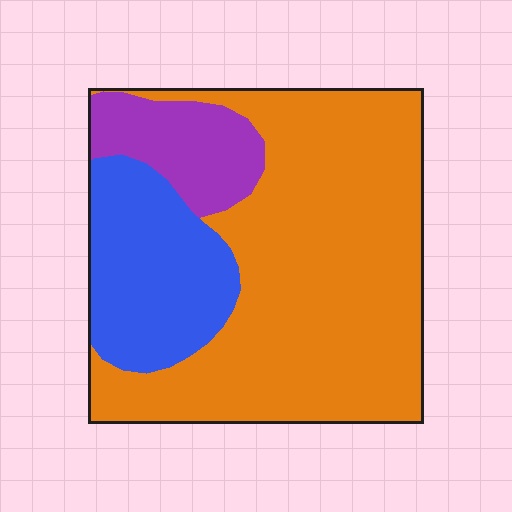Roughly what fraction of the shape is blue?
Blue takes up about one fifth (1/5) of the shape.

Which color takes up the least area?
Purple, at roughly 15%.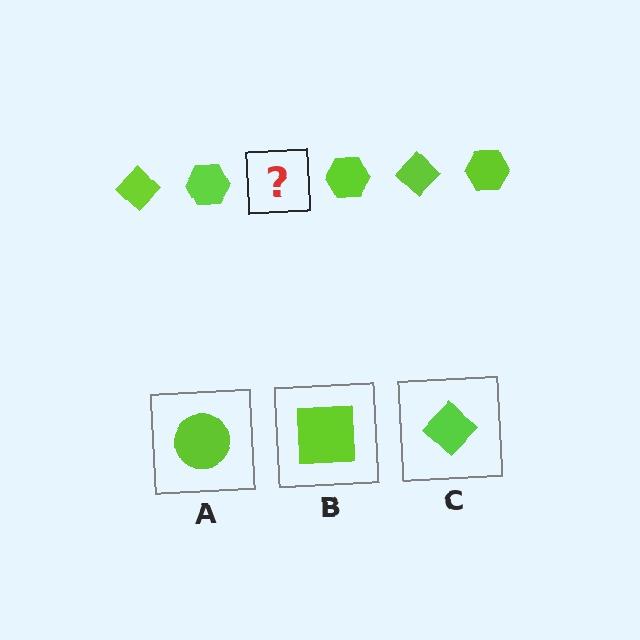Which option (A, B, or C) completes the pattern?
C.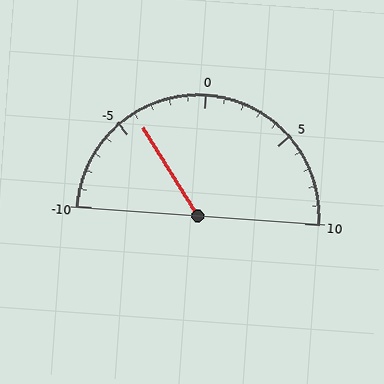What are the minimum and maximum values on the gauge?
The gauge ranges from -10 to 10.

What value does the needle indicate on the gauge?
The needle indicates approximately -4.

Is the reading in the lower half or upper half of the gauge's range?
The reading is in the lower half of the range (-10 to 10).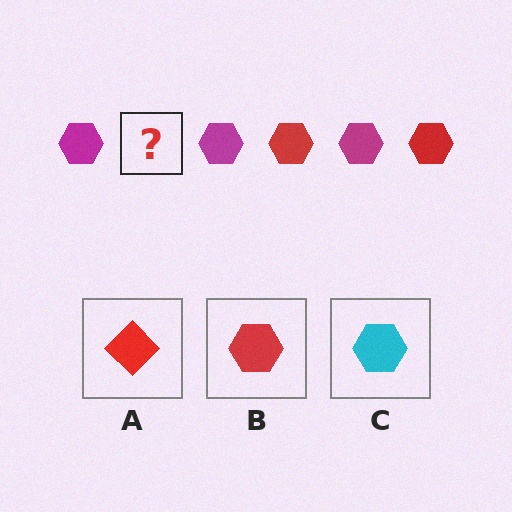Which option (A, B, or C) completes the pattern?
B.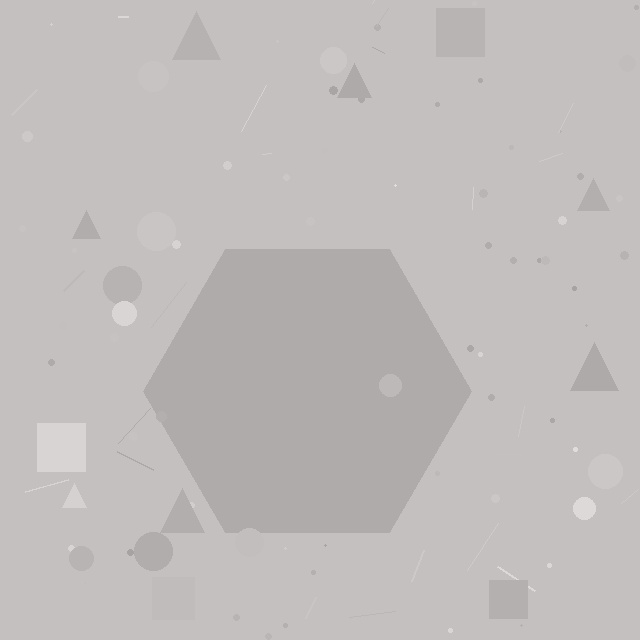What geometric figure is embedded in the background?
A hexagon is embedded in the background.